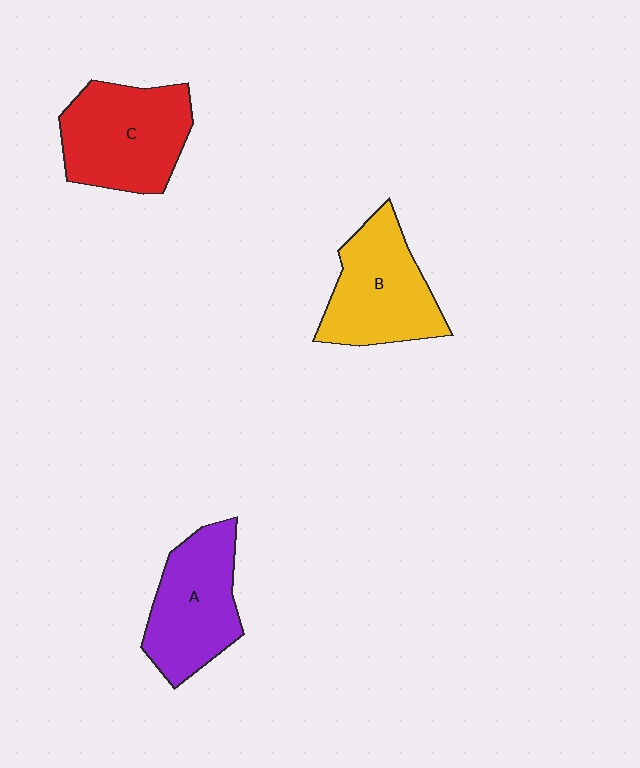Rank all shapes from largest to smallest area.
From largest to smallest: C (red), B (yellow), A (purple).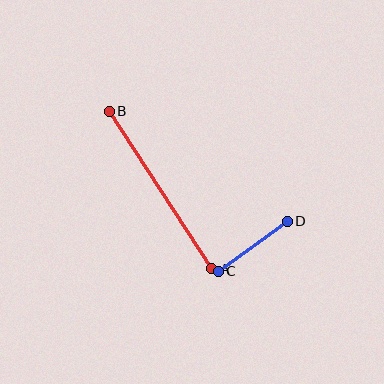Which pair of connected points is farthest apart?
Points A and B are farthest apart.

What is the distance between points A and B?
The distance is approximately 188 pixels.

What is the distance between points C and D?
The distance is approximately 85 pixels.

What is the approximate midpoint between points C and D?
The midpoint is at approximately (253, 246) pixels.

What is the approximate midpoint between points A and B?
The midpoint is at approximately (161, 190) pixels.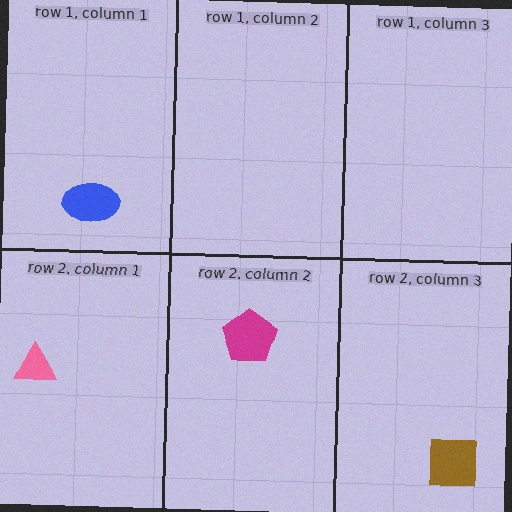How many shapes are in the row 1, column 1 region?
1.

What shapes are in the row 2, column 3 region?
The brown square.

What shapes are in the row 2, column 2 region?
The magenta pentagon.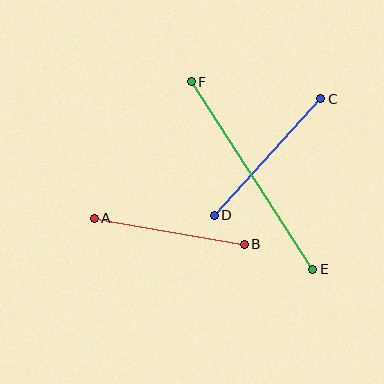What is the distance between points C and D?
The distance is approximately 158 pixels.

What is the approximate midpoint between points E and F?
The midpoint is at approximately (252, 176) pixels.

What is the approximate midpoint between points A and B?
The midpoint is at approximately (169, 231) pixels.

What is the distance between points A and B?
The distance is approximately 152 pixels.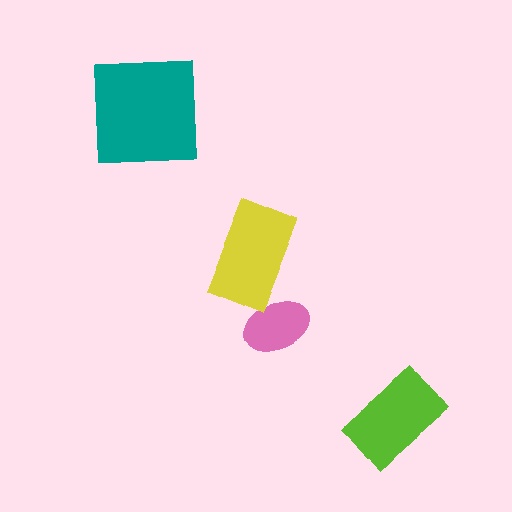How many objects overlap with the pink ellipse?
1 object overlaps with the pink ellipse.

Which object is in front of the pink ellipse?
The yellow rectangle is in front of the pink ellipse.